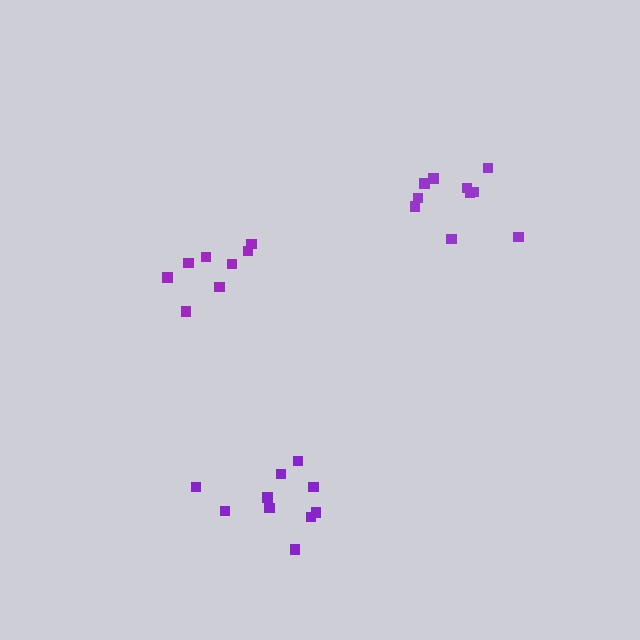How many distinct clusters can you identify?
There are 3 distinct clusters.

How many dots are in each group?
Group 1: 8 dots, Group 2: 10 dots, Group 3: 10 dots (28 total).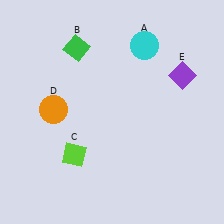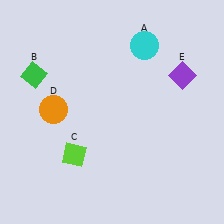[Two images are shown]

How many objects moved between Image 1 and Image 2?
1 object moved between the two images.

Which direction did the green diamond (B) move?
The green diamond (B) moved left.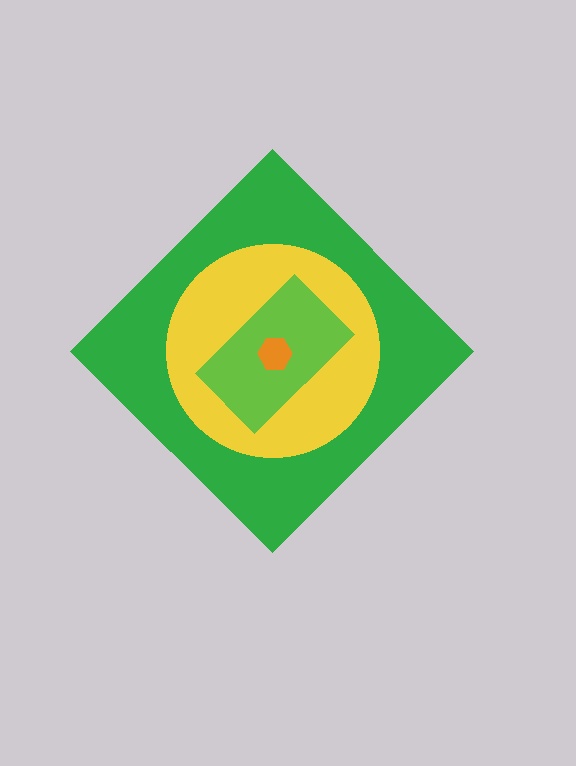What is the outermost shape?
The green diamond.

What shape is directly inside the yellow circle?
The lime rectangle.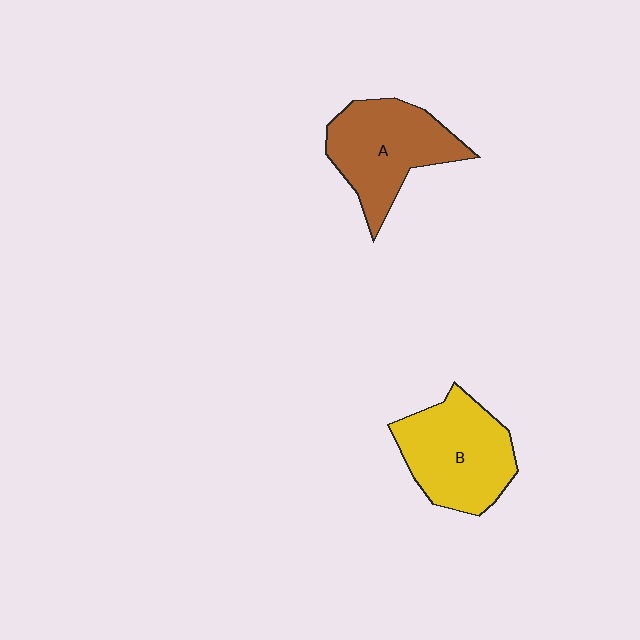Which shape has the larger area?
Shape B (yellow).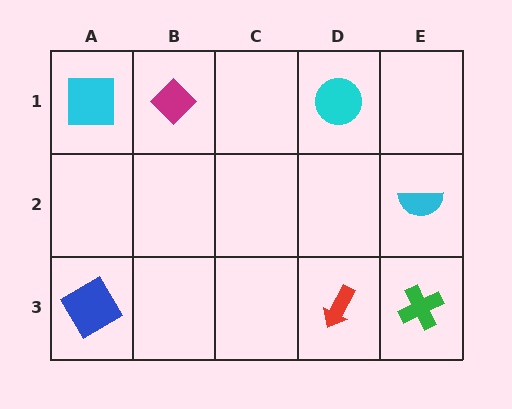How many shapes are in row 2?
1 shape.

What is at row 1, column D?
A cyan circle.